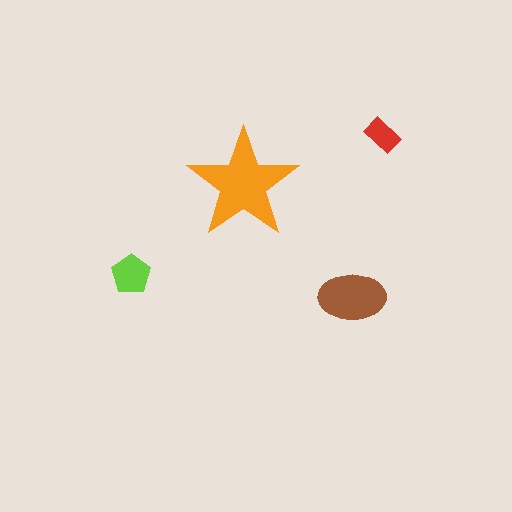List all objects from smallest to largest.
The red rectangle, the lime pentagon, the brown ellipse, the orange star.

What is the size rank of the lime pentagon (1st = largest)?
3rd.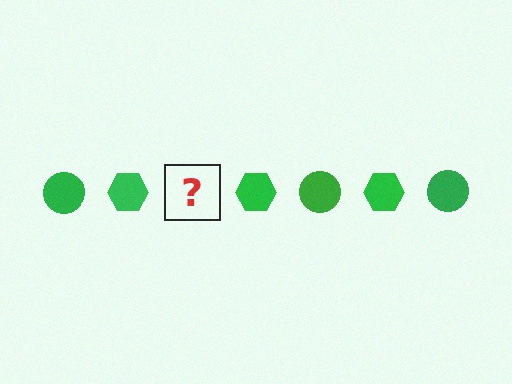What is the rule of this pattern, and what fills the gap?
The rule is that the pattern cycles through circle, hexagon shapes in green. The gap should be filled with a green circle.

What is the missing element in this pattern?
The missing element is a green circle.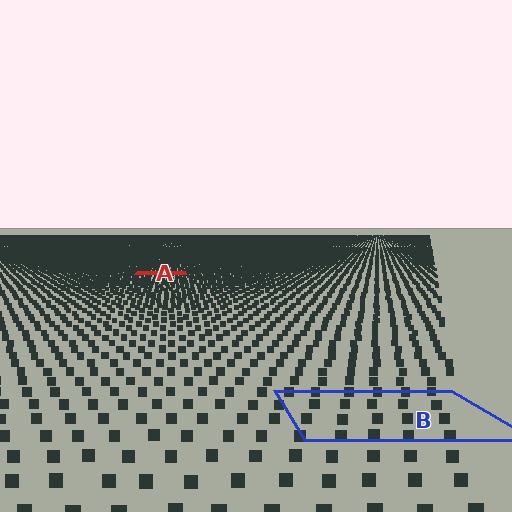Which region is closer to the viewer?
Region B is closer. The texture elements there are larger and more spread out.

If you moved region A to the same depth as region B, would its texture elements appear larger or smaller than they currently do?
They would appear larger. At a closer depth, the same texture elements are projected at a bigger on-screen size.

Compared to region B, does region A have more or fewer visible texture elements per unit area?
Region A has more texture elements per unit area — they are packed more densely because it is farther away.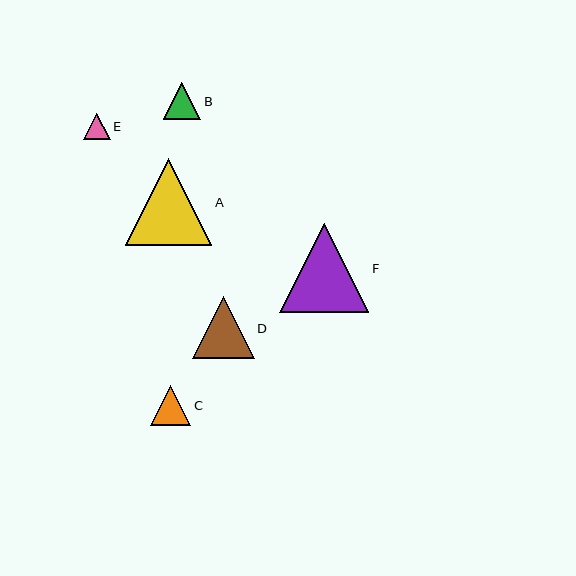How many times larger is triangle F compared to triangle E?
Triangle F is approximately 3.3 times the size of triangle E.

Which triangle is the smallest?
Triangle E is the smallest with a size of approximately 27 pixels.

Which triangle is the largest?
Triangle F is the largest with a size of approximately 89 pixels.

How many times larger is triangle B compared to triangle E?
Triangle B is approximately 1.4 times the size of triangle E.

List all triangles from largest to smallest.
From largest to smallest: F, A, D, C, B, E.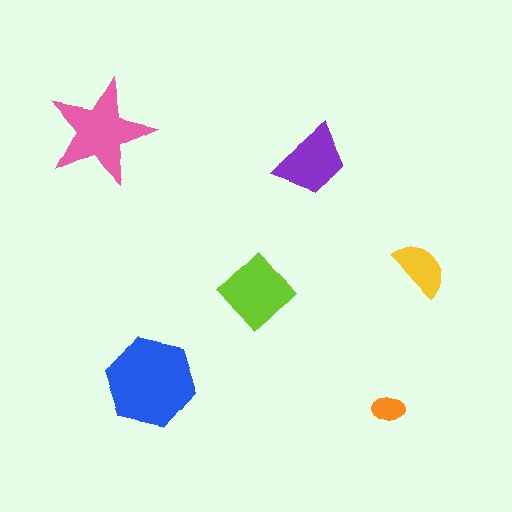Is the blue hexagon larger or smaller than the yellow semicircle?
Larger.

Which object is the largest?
The blue hexagon.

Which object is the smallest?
The orange ellipse.